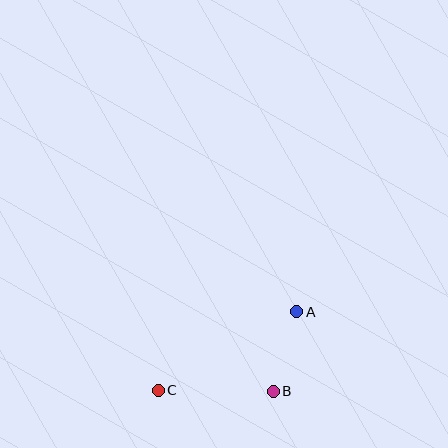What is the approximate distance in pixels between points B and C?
The distance between B and C is approximately 115 pixels.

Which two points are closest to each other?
Points A and B are closest to each other.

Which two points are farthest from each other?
Points A and C are farthest from each other.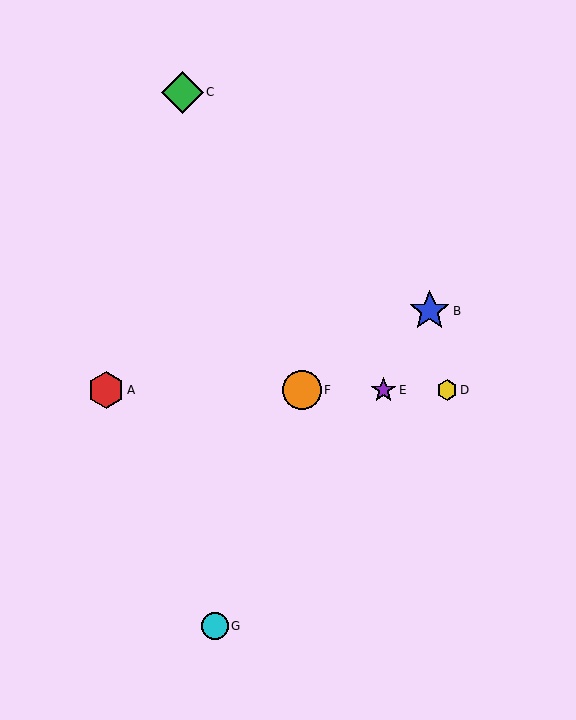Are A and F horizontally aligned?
Yes, both are at y≈390.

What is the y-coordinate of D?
Object D is at y≈390.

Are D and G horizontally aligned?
No, D is at y≈390 and G is at y≈626.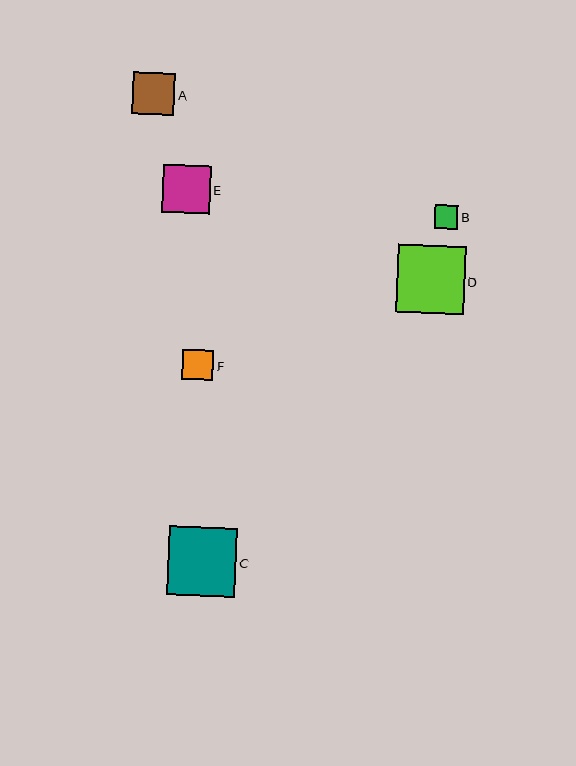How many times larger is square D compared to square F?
Square D is approximately 2.2 times the size of square F.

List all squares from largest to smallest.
From largest to smallest: C, D, E, A, F, B.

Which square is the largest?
Square C is the largest with a size of approximately 69 pixels.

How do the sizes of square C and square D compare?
Square C and square D are approximately the same size.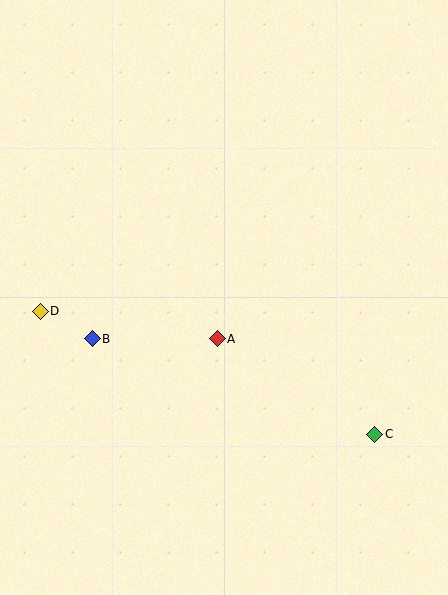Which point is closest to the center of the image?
Point A at (217, 339) is closest to the center.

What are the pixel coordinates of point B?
Point B is at (92, 339).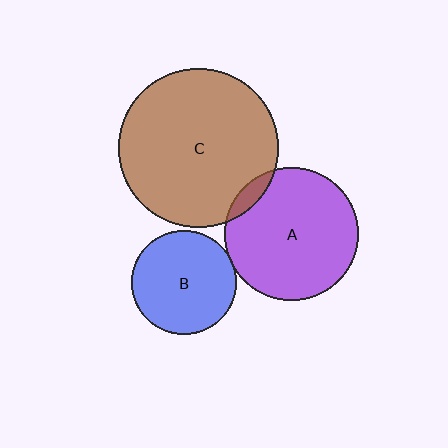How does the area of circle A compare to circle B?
Approximately 1.6 times.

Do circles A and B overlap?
Yes.